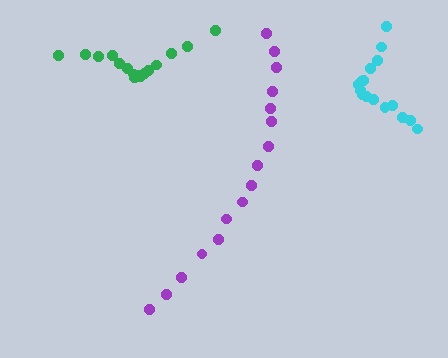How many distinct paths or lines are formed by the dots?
There are 3 distinct paths.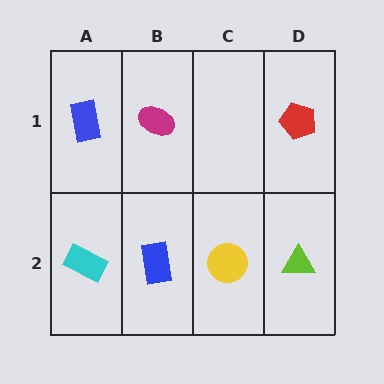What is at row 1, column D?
A red pentagon.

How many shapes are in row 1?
3 shapes.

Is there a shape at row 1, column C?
No, that cell is empty.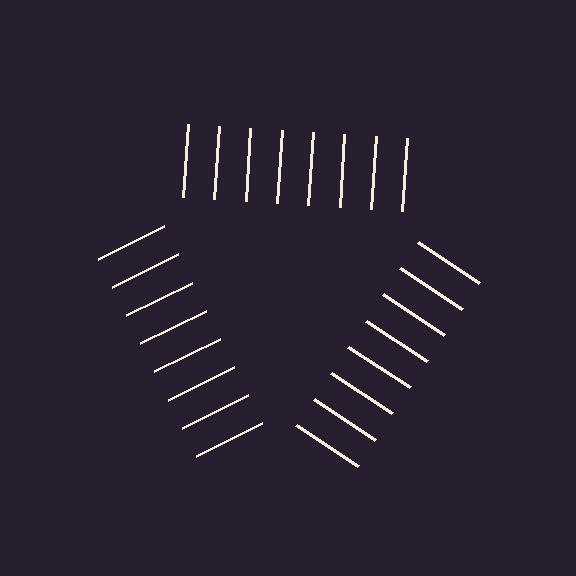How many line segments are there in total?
24 — 8 along each of the 3 edges.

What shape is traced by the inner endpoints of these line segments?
An illusory triangle — the line segments terminate on its edges but no continuous stroke is drawn.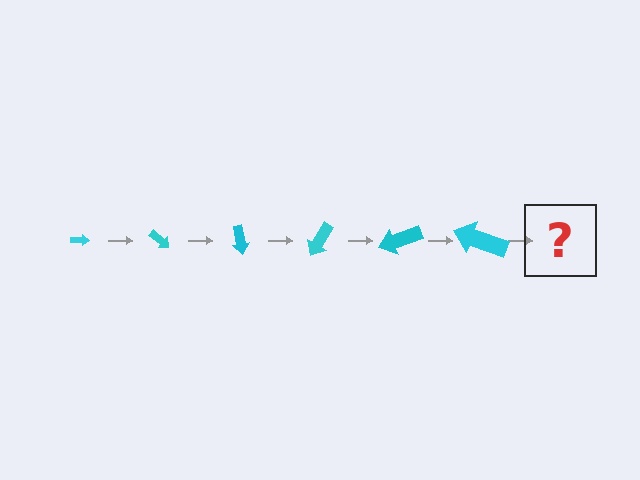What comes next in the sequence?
The next element should be an arrow, larger than the previous one and rotated 240 degrees from the start.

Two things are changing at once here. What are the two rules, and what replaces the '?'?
The two rules are that the arrow grows larger each step and it rotates 40 degrees each step. The '?' should be an arrow, larger than the previous one and rotated 240 degrees from the start.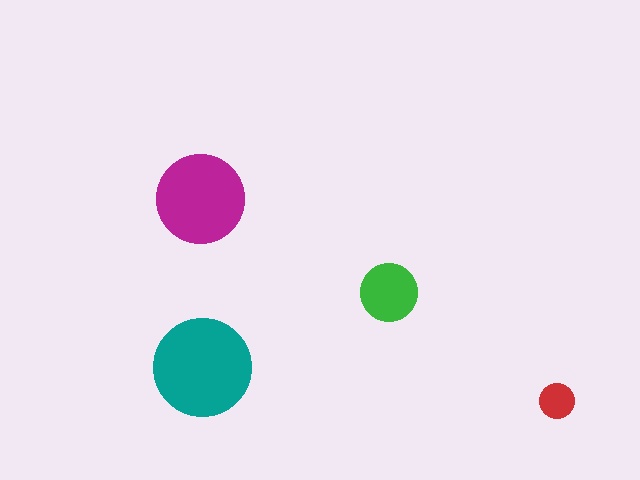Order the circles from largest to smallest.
the teal one, the magenta one, the green one, the red one.